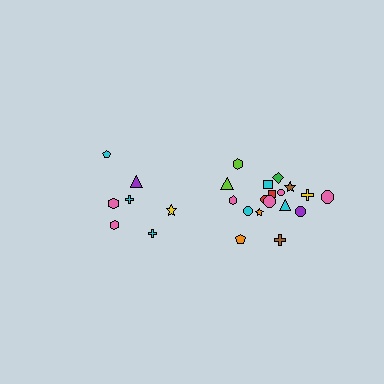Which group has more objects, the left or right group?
The right group.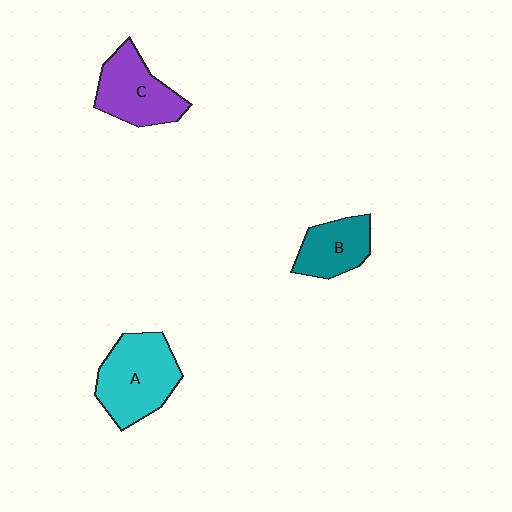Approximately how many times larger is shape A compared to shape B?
Approximately 1.6 times.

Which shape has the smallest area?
Shape B (teal).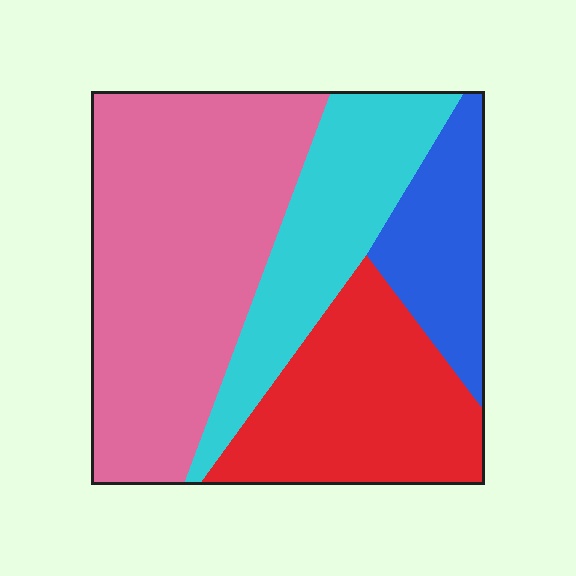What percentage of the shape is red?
Red covers roughly 25% of the shape.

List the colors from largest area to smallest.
From largest to smallest: pink, red, cyan, blue.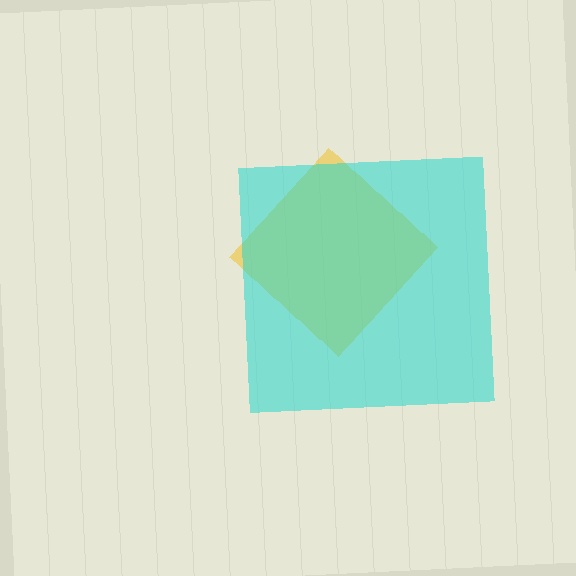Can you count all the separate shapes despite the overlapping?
Yes, there are 2 separate shapes.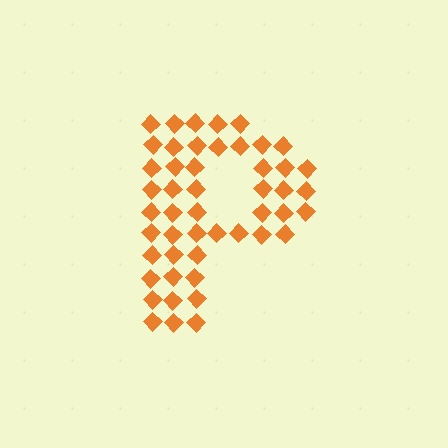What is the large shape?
The large shape is the letter P.